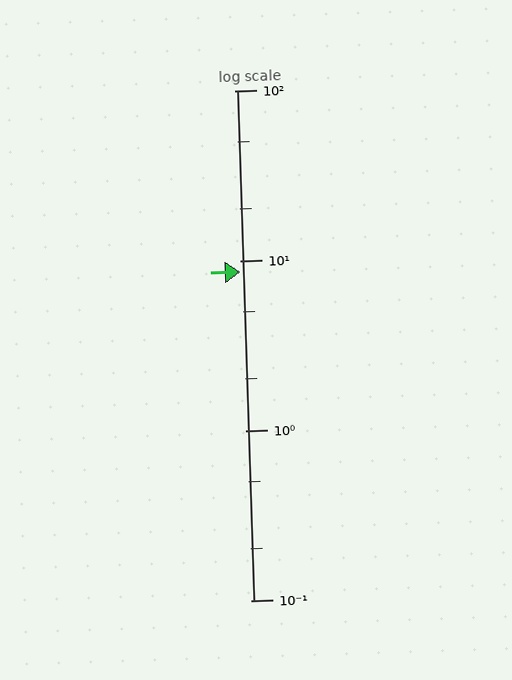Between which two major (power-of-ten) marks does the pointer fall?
The pointer is between 1 and 10.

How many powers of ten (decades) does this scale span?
The scale spans 3 decades, from 0.1 to 100.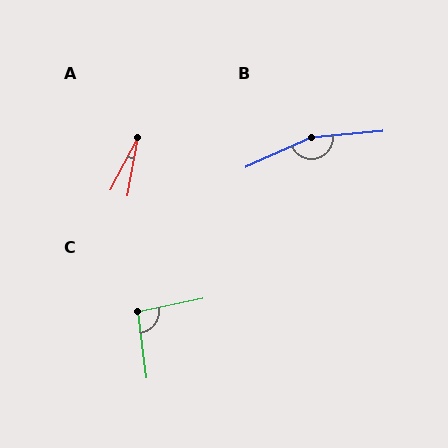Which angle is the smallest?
A, at approximately 18 degrees.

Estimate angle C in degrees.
Approximately 94 degrees.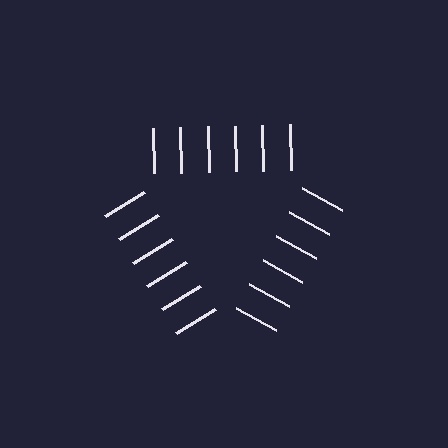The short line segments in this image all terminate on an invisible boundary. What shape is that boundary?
An illusory triangle — the line segments terminate on its edges but no continuous stroke is drawn.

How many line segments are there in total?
18 — 6 along each of the 3 edges.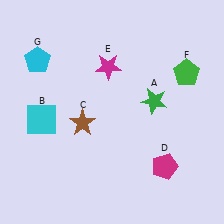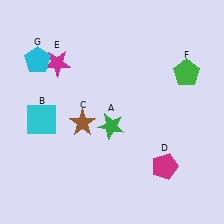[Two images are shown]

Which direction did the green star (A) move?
The green star (A) moved left.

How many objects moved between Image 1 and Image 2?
2 objects moved between the two images.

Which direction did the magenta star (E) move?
The magenta star (E) moved left.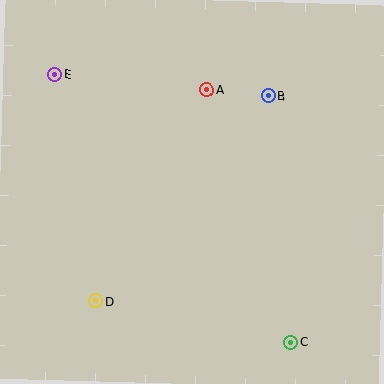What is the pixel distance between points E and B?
The distance between E and B is 214 pixels.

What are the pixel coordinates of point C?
Point C is at (291, 342).